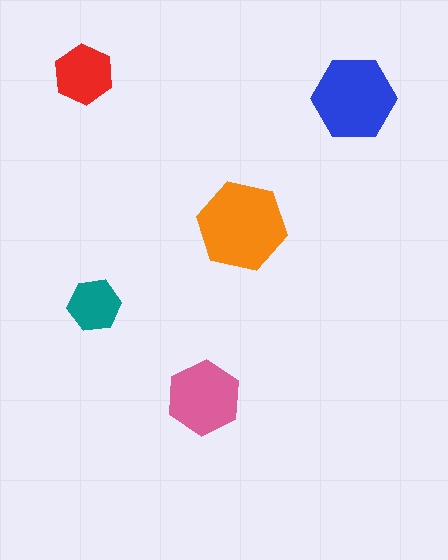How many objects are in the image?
There are 5 objects in the image.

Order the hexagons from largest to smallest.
the orange one, the blue one, the pink one, the red one, the teal one.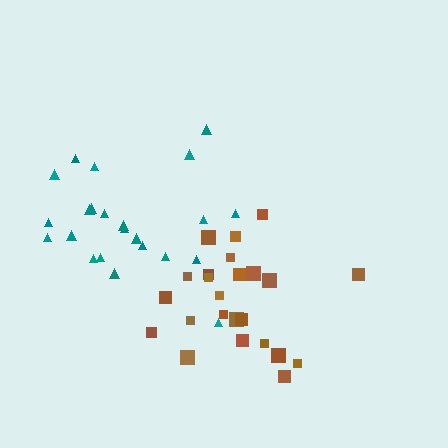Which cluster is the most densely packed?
Brown.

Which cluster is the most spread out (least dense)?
Teal.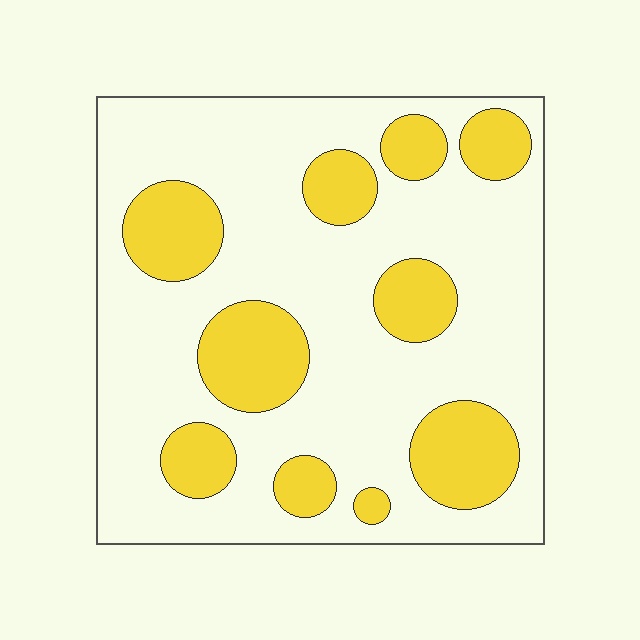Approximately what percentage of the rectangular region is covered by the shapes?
Approximately 25%.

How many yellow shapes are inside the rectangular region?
10.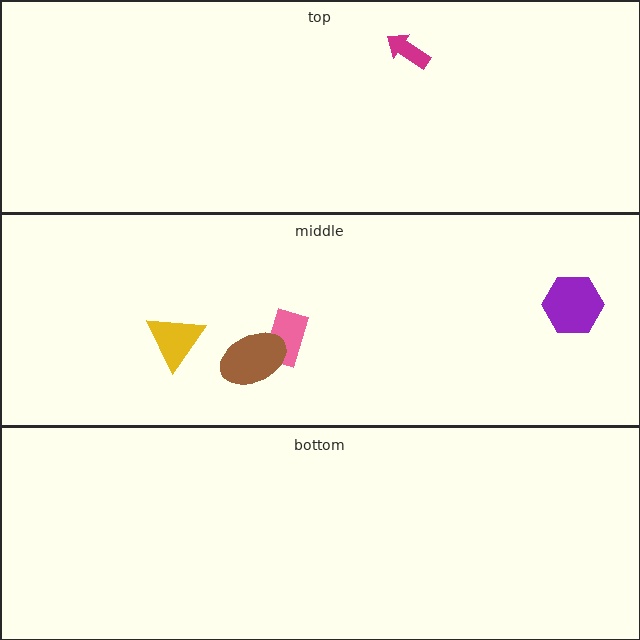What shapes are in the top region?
The magenta arrow.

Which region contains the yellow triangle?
The middle region.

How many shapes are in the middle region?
4.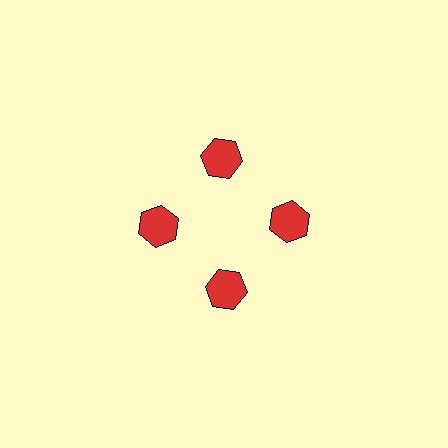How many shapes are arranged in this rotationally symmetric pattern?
There are 4 shapes, arranged in 4 groups of 1.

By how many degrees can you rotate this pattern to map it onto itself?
The pattern maps onto itself every 90 degrees of rotation.